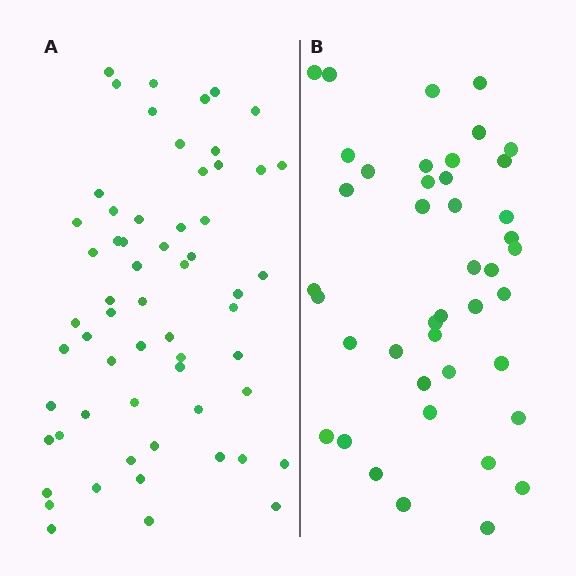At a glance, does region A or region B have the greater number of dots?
Region A (the left region) has more dots.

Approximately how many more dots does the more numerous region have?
Region A has approximately 20 more dots than region B.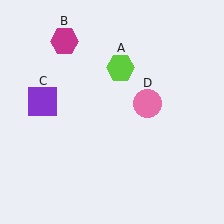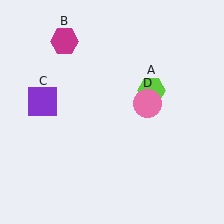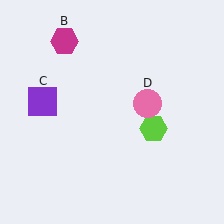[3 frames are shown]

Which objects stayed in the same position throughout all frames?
Magenta hexagon (object B) and purple square (object C) and pink circle (object D) remained stationary.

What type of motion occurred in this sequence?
The lime hexagon (object A) rotated clockwise around the center of the scene.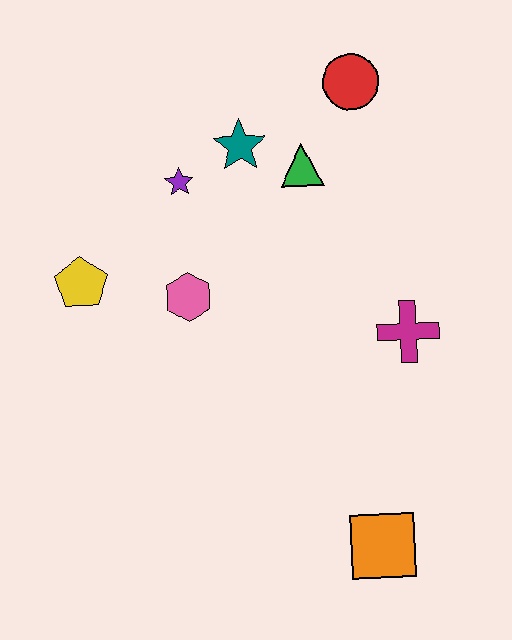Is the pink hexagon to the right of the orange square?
No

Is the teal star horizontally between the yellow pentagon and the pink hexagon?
No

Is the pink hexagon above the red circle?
No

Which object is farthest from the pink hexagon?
The orange square is farthest from the pink hexagon.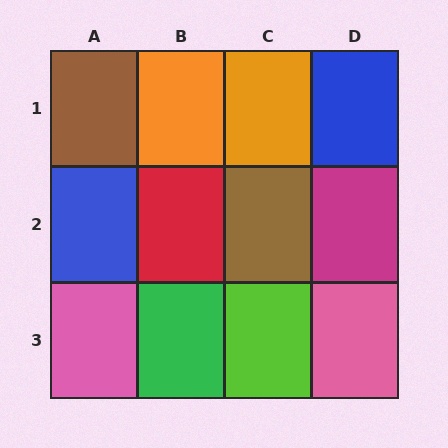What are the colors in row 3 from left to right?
Pink, green, lime, pink.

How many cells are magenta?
1 cell is magenta.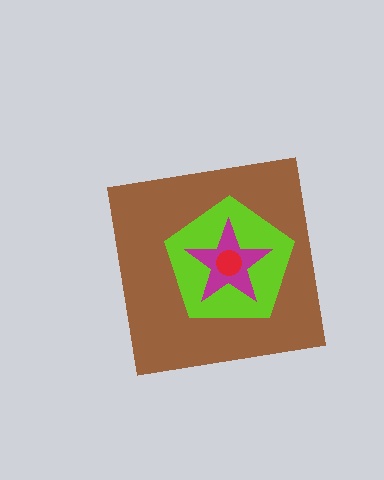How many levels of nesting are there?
4.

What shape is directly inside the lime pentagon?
The magenta star.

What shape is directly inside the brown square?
The lime pentagon.